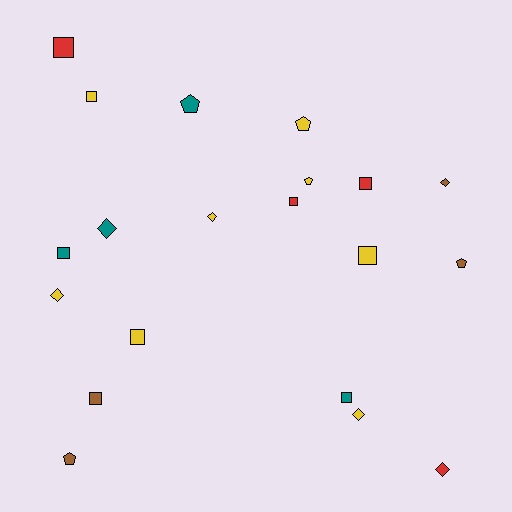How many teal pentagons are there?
There is 1 teal pentagon.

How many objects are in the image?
There are 20 objects.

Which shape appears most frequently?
Square, with 9 objects.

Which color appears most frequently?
Yellow, with 8 objects.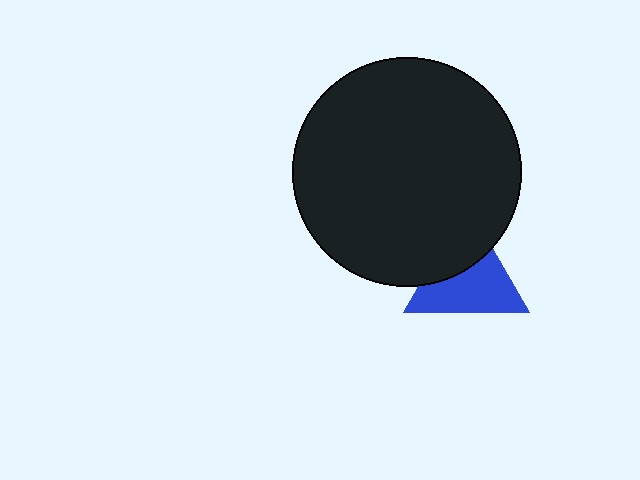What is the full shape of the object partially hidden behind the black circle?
The partially hidden object is a blue triangle.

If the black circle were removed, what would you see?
You would see the complete blue triangle.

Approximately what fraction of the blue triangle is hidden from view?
Roughly 38% of the blue triangle is hidden behind the black circle.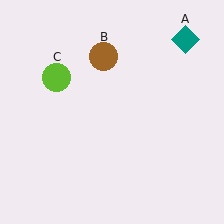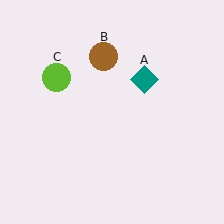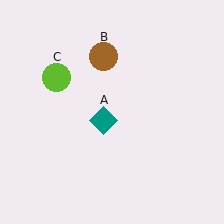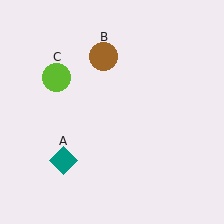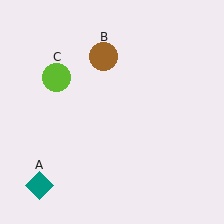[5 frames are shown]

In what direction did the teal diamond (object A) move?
The teal diamond (object A) moved down and to the left.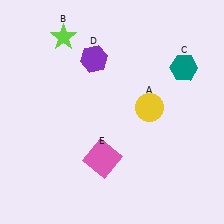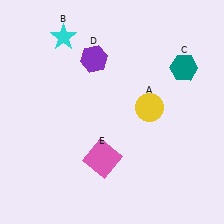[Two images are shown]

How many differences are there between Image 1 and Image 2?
There is 1 difference between the two images.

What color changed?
The star (B) changed from lime in Image 1 to cyan in Image 2.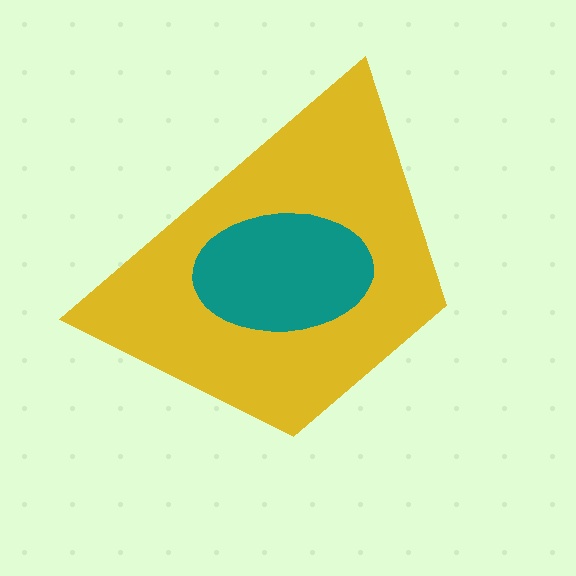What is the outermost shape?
The yellow trapezoid.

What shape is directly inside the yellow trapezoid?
The teal ellipse.